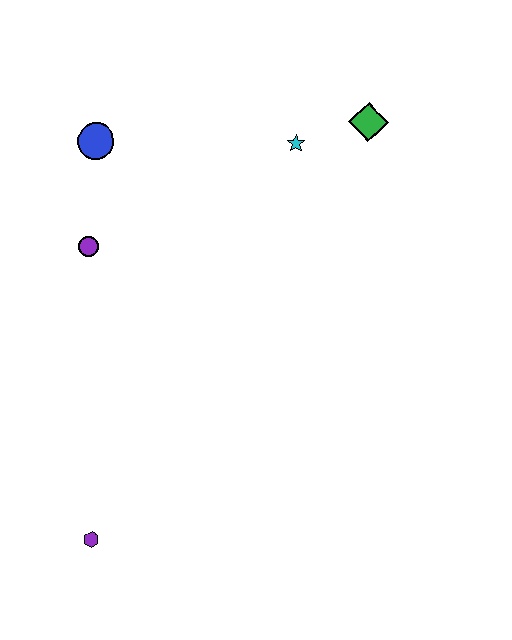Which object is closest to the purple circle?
The blue circle is closest to the purple circle.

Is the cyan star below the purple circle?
No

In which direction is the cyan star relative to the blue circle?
The cyan star is to the right of the blue circle.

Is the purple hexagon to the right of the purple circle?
Yes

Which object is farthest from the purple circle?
The green diamond is farthest from the purple circle.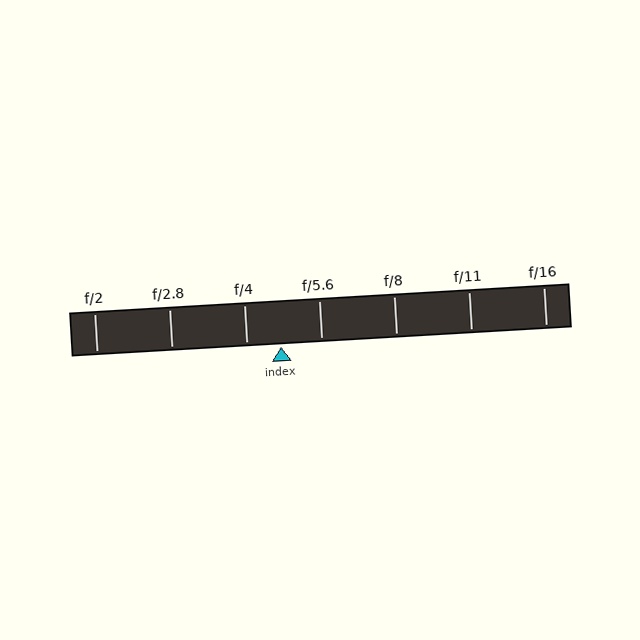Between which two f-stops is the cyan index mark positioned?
The index mark is between f/4 and f/5.6.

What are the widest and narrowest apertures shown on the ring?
The widest aperture shown is f/2 and the narrowest is f/16.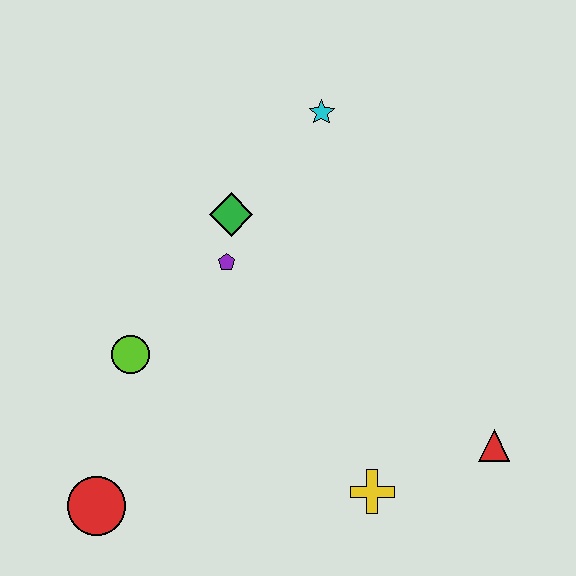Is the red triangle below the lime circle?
Yes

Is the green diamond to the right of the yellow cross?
No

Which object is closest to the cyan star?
The green diamond is closest to the cyan star.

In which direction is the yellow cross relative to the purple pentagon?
The yellow cross is below the purple pentagon.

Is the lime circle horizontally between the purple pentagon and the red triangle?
No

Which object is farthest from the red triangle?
The red circle is farthest from the red triangle.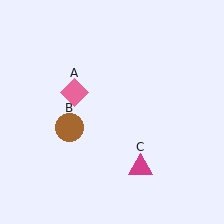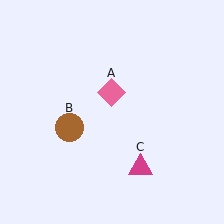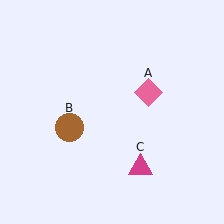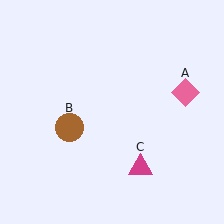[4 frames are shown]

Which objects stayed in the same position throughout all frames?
Brown circle (object B) and magenta triangle (object C) remained stationary.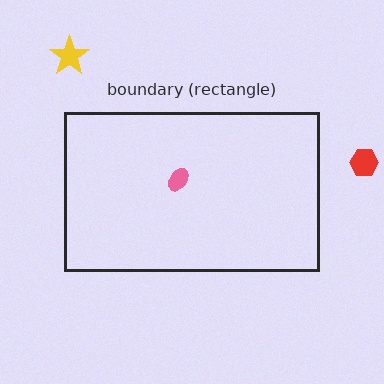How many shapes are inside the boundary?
1 inside, 2 outside.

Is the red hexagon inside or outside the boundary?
Outside.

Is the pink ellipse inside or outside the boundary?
Inside.